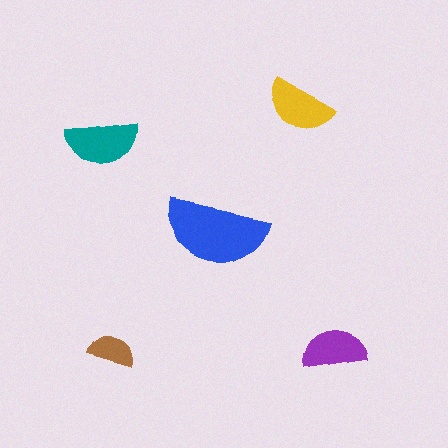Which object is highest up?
The yellow semicircle is topmost.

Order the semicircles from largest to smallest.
the blue one, the teal one, the yellow one, the purple one, the brown one.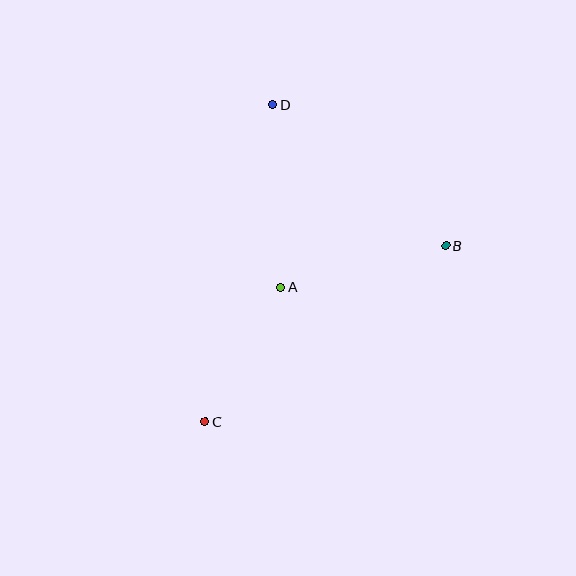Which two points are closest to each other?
Points A and C are closest to each other.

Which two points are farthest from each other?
Points C and D are farthest from each other.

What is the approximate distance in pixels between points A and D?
The distance between A and D is approximately 183 pixels.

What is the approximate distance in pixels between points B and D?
The distance between B and D is approximately 223 pixels.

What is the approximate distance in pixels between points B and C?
The distance between B and C is approximately 298 pixels.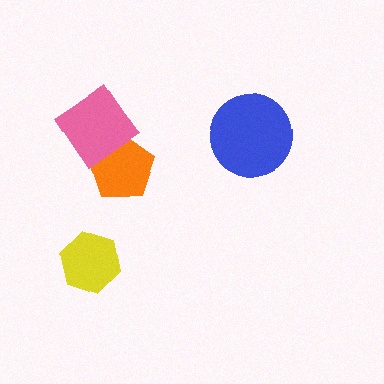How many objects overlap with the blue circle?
0 objects overlap with the blue circle.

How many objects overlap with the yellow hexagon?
0 objects overlap with the yellow hexagon.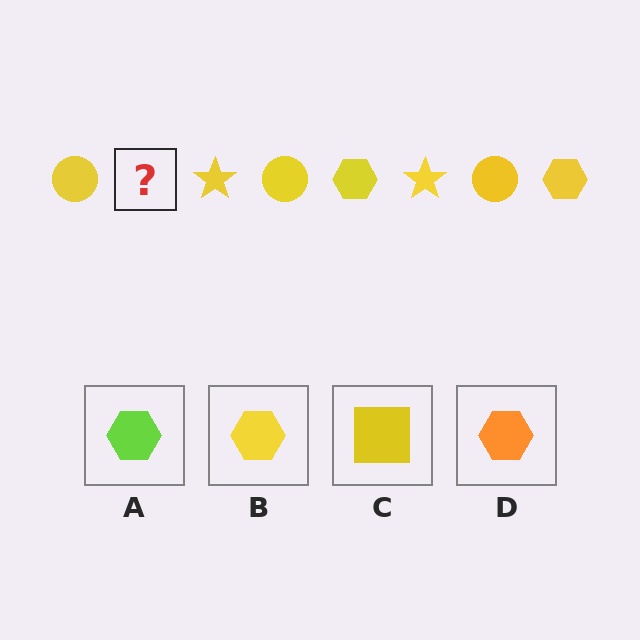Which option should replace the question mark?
Option B.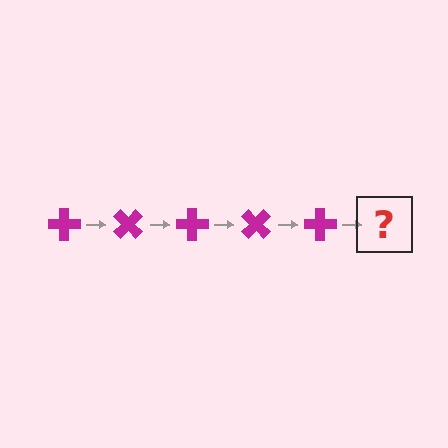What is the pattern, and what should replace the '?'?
The pattern is that the cross rotates 45 degrees each step. The '?' should be a magenta cross rotated 225 degrees.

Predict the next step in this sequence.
The next step is a magenta cross rotated 225 degrees.